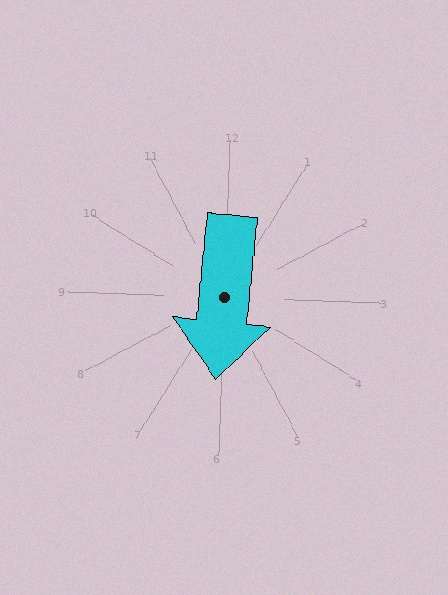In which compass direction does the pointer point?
South.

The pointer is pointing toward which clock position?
Roughly 6 o'clock.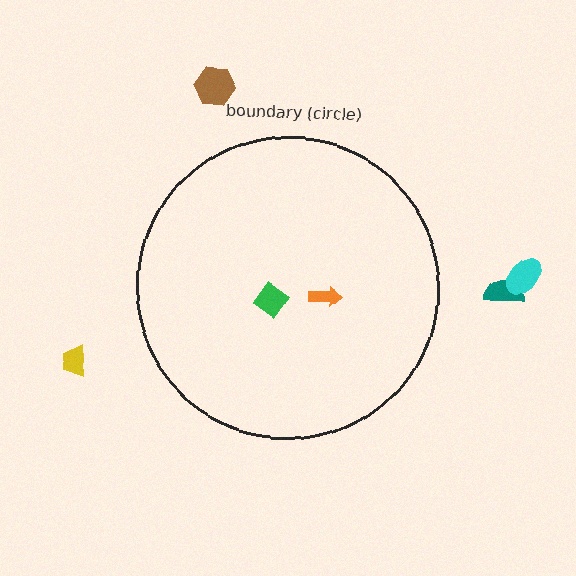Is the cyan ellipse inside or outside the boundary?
Outside.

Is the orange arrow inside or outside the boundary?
Inside.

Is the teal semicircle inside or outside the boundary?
Outside.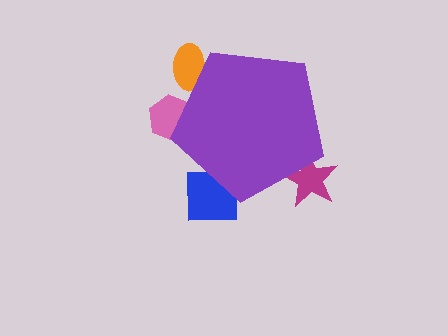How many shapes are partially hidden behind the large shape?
4 shapes are partially hidden.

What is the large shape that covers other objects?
A purple pentagon.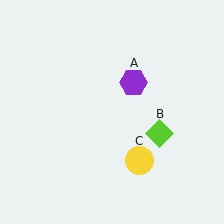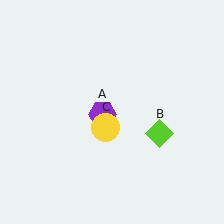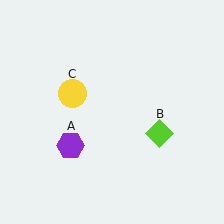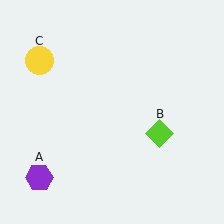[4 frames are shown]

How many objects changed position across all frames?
2 objects changed position: purple hexagon (object A), yellow circle (object C).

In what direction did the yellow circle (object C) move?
The yellow circle (object C) moved up and to the left.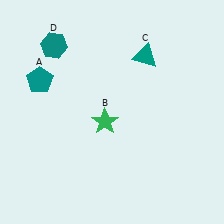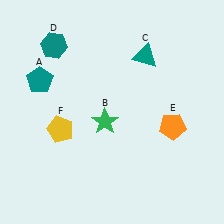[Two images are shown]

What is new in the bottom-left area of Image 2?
A yellow pentagon (F) was added in the bottom-left area of Image 2.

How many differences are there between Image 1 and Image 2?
There are 2 differences between the two images.